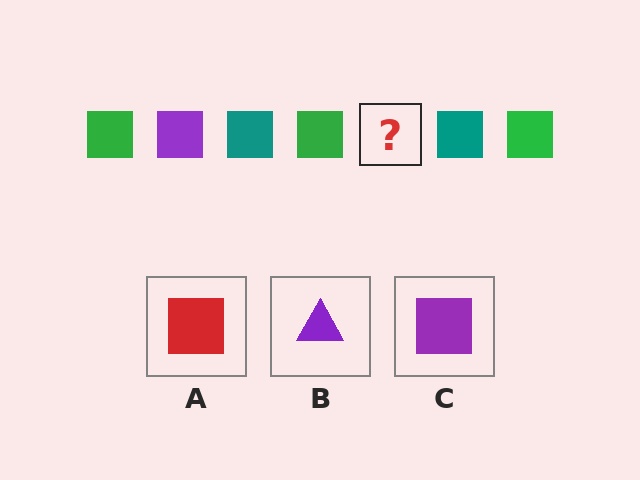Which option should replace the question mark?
Option C.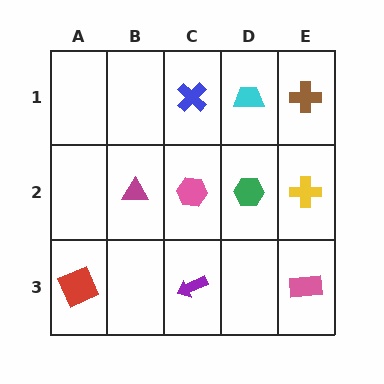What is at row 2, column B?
A magenta triangle.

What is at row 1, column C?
A blue cross.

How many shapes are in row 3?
3 shapes.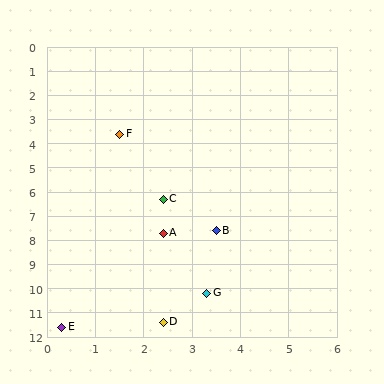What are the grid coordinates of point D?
Point D is at approximately (2.4, 11.4).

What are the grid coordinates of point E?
Point E is at approximately (0.3, 11.6).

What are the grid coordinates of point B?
Point B is at approximately (3.5, 7.6).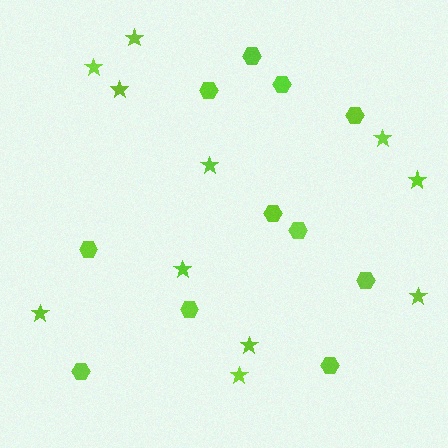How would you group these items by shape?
There are 2 groups: one group of hexagons (11) and one group of stars (11).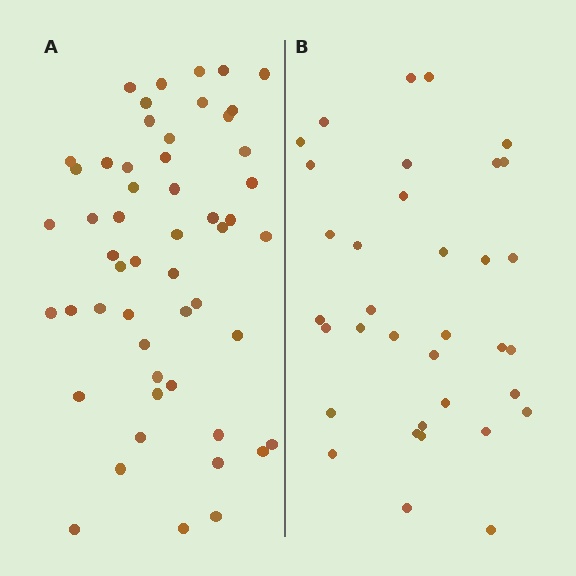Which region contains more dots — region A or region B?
Region A (the left region) has more dots.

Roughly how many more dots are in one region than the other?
Region A has approximately 20 more dots than region B.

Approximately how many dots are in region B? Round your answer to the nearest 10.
About 40 dots. (The exact count is 35, which rounds to 40.)